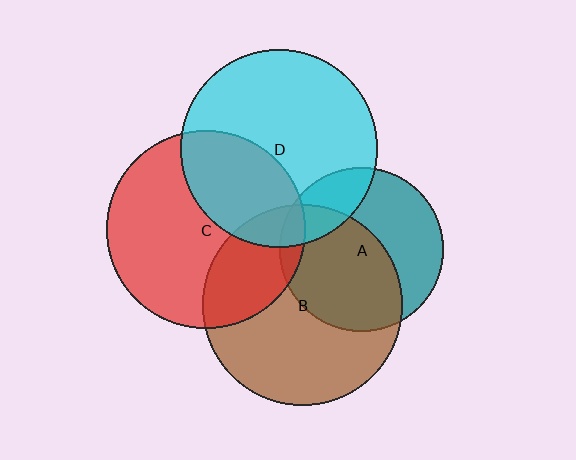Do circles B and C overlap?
Yes.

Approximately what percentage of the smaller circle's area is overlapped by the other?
Approximately 25%.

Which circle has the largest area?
Circle B (brown).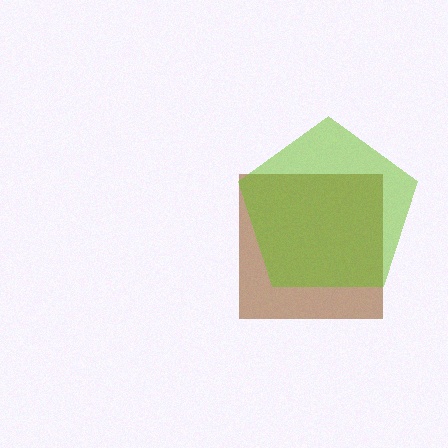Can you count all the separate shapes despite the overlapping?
Yes, there are 2 separate shapes.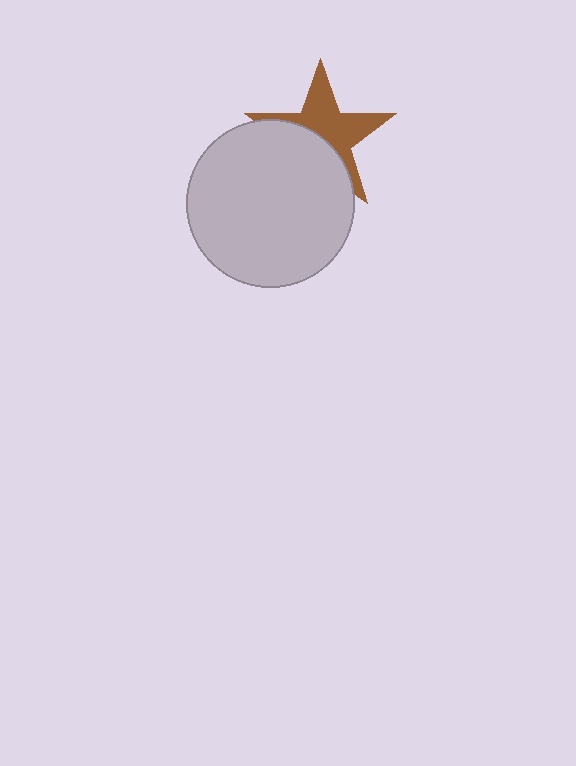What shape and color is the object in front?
The object in front is a light gray circle.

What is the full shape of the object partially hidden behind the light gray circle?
The partially hidden object is a brown star.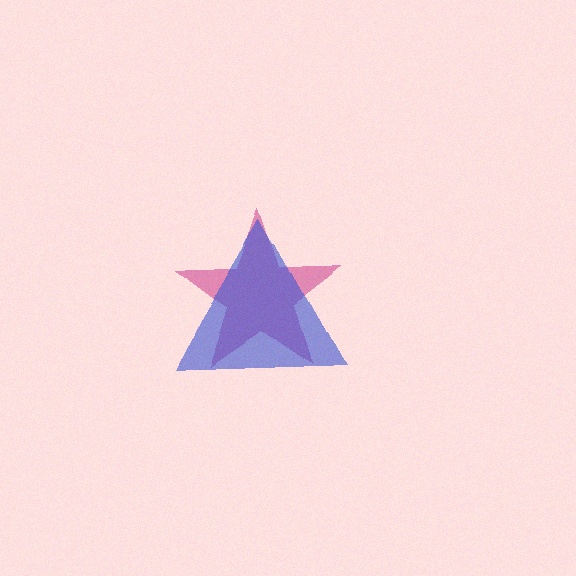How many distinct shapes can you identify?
There are 2 distinct shapes: a magenta star, a blue triangle.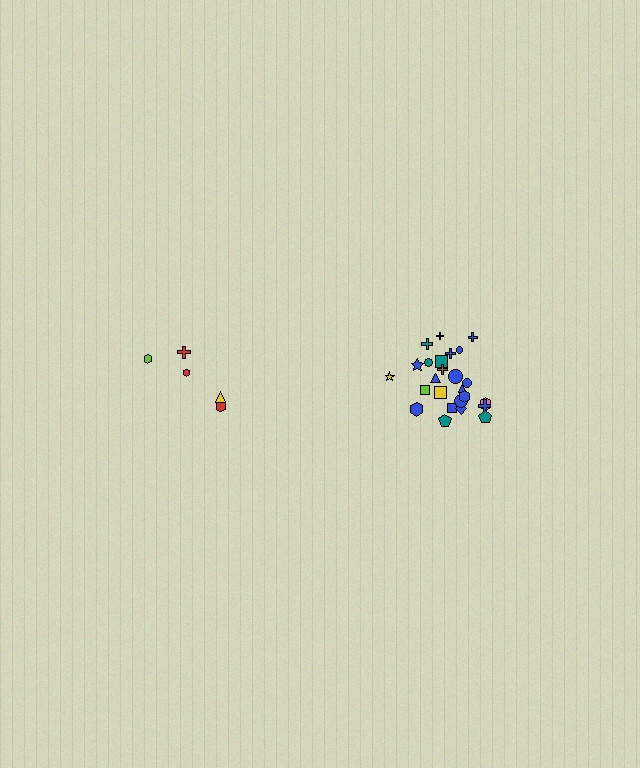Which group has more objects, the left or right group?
The right group.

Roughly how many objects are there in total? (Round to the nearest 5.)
Roughly 30 objects in total.